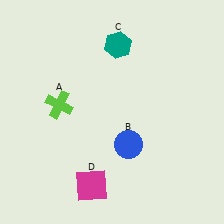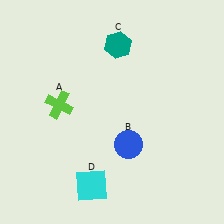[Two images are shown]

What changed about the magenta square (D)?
In Image 1, D is magenta. In Image 2, it changed to cyan.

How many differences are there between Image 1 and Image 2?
There is 1 difference between the two images.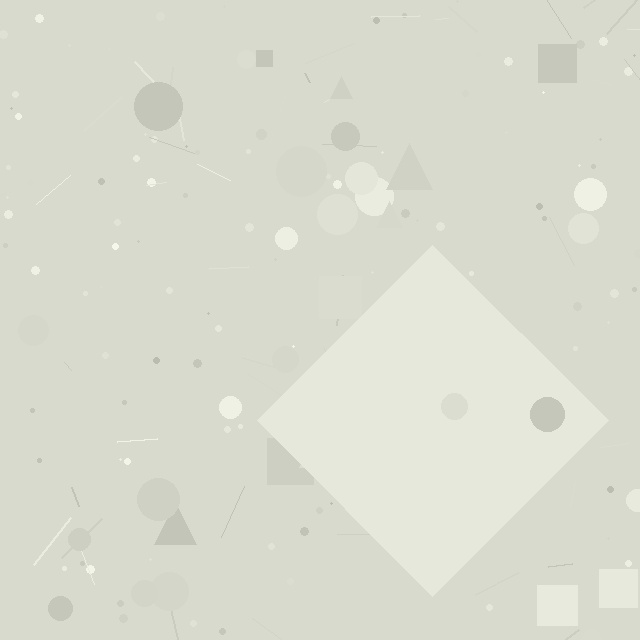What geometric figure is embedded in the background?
A diamond is embedded in the background.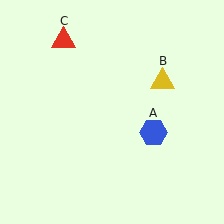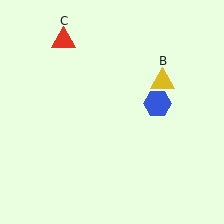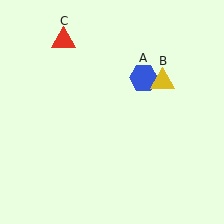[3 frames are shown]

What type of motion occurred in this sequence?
The blue hexagon (object A) rotated counterclockwise around the center of the scene.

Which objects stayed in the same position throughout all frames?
Yellow triangle (object B) and red triangle (object C) remained stationary.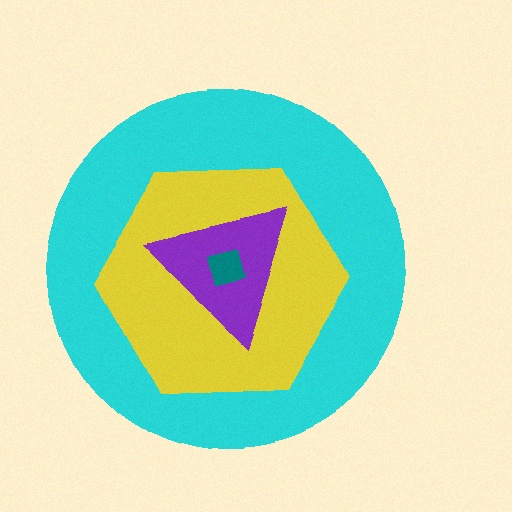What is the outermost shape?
The cyan circle.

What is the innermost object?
The teal square.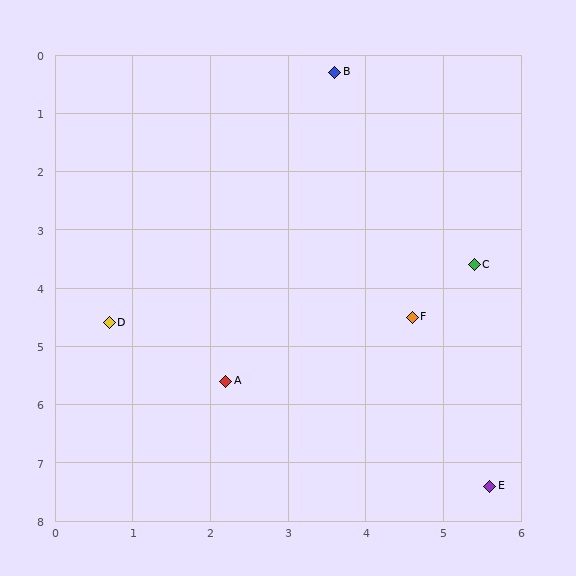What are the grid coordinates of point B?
Point B is at approximately (3.6, 0.3).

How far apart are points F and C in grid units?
Points F and C are about 1.2 grid units apart.